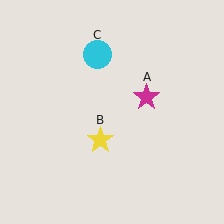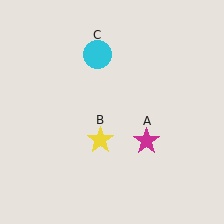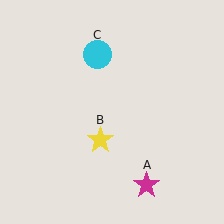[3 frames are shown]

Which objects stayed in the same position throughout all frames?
Yellow star (object B) and cyan circle (object C) remained stationary.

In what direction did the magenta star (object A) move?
The magenta star (object A) moved down.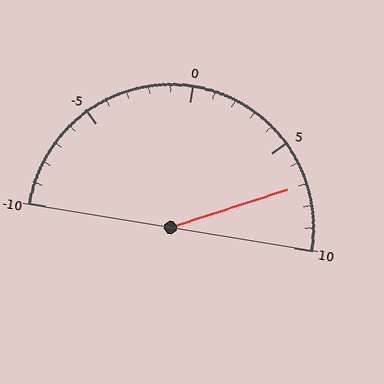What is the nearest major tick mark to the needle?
The nearest major tick mark is 5.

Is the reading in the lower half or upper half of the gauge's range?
The reading is in the upper half of the range (-10 to 10).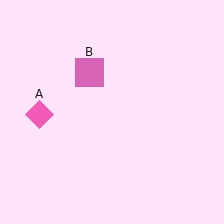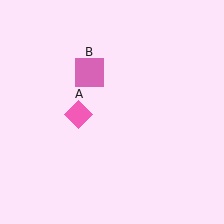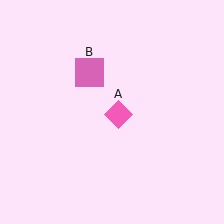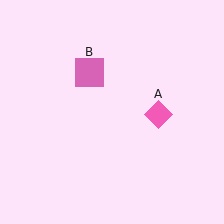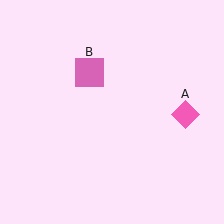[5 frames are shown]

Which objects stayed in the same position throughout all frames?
Pink square (object B) remained stationary.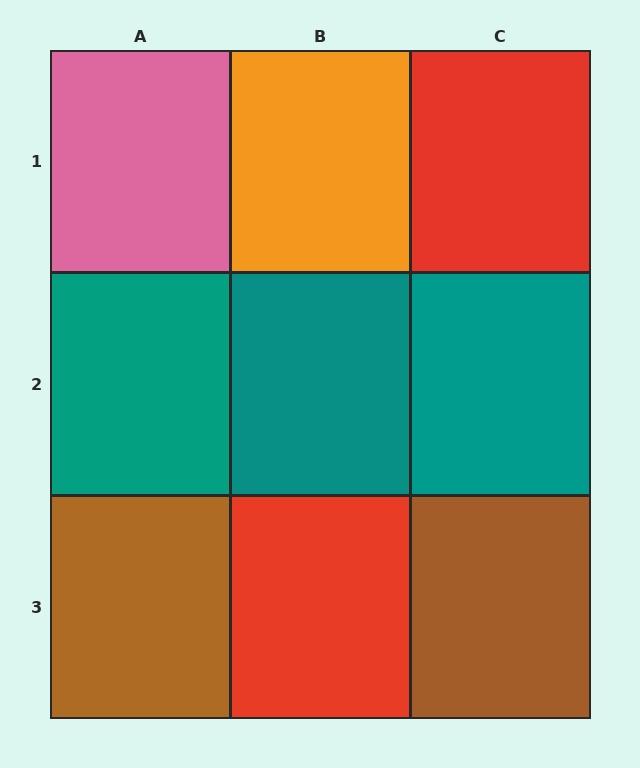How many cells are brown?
2 cells are brown.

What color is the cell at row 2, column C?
Teal.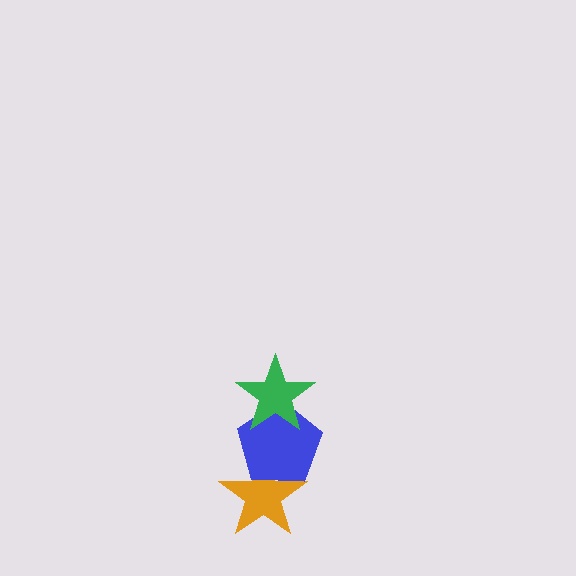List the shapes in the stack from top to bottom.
From top to bottom: the green star, the blue pentagon, the orange star.